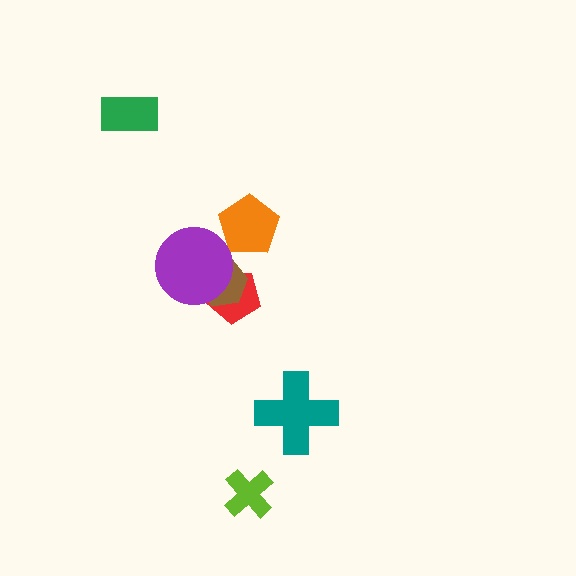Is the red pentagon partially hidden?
Yes, it is partially covered by another shape.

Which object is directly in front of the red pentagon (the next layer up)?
The brown hexagon is directly in front of the red pentagon.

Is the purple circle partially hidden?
No, no other shape covers it.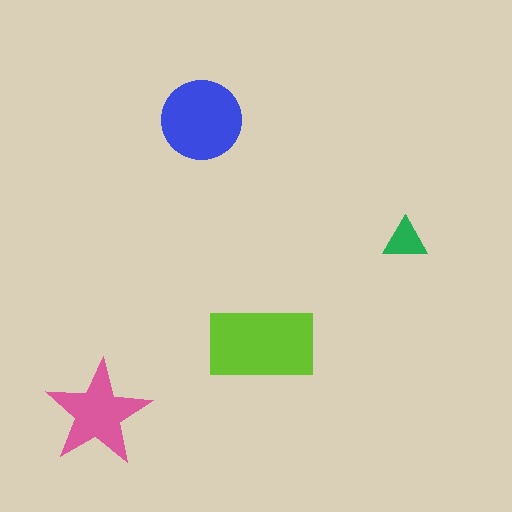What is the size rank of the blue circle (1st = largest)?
2nd.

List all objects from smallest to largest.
The green triangle, the pink star, the blue circle, the lime rectangle.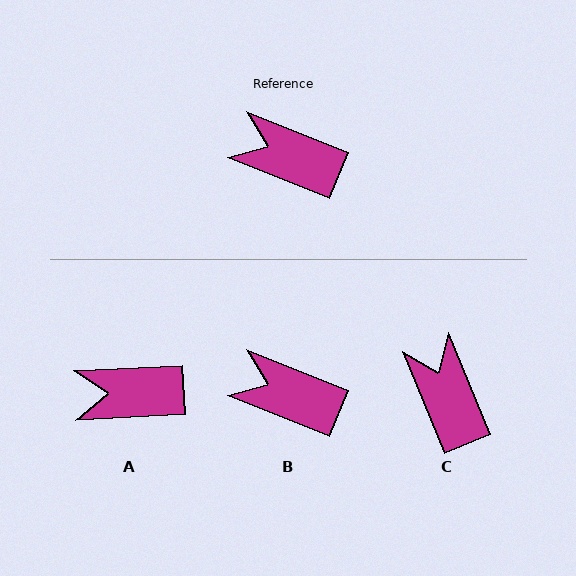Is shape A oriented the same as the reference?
No, it is off by about 25 degrees.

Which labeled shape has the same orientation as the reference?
B.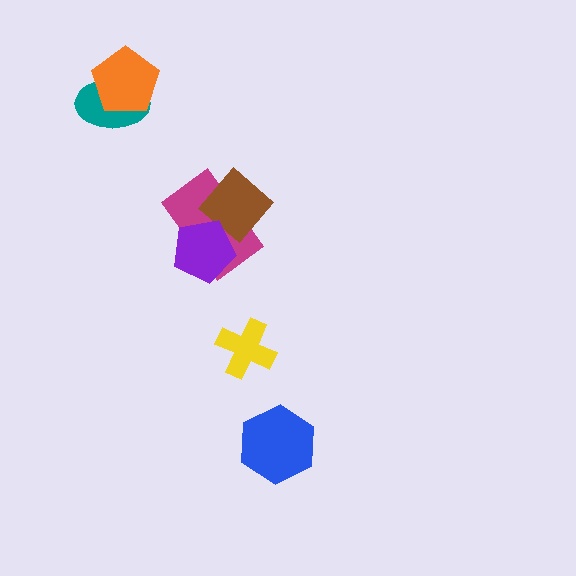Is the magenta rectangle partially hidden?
Yes, it is partially covered by another shape.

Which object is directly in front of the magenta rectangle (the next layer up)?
The brown diamond is directly in front of the magenta rectangle.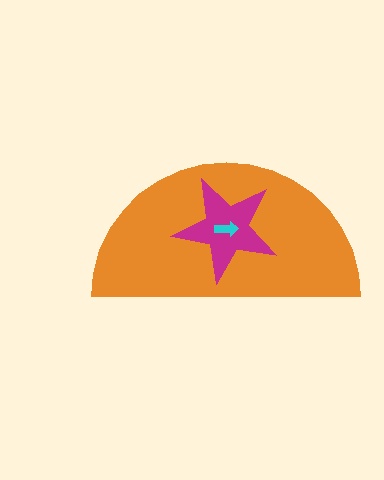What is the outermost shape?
The orange semicircle.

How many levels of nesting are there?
3.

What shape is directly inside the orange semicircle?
The magenta star.